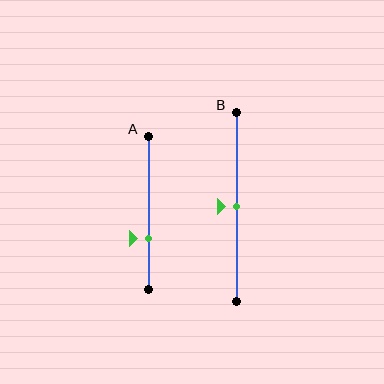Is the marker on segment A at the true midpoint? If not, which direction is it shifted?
No, the marker on segment A is shifted downward by about 16% of the segment length.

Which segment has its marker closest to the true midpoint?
Segment B has its marker closest to the true midpoint.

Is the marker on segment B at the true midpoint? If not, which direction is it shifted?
Yes, the marker on segment B is at the true midpoint.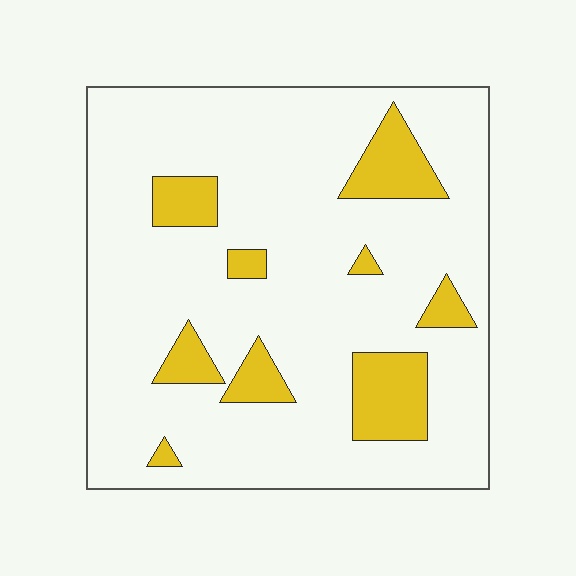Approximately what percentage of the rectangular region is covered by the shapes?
Approximately 15%.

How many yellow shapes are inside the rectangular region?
9.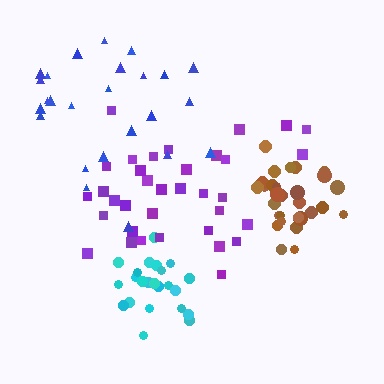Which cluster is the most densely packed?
Cyan.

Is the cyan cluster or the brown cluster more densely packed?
Cyan.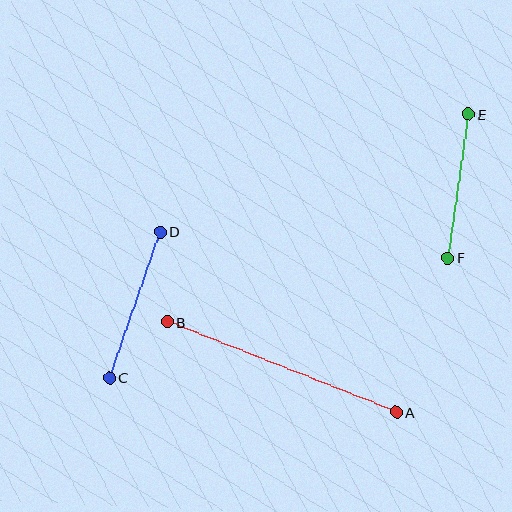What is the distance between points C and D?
The distance is approximately 154 pixels.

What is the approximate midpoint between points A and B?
The midpoint is at approximately (282, 367) pixels.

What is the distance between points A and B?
The distance is approximately 246 pixels.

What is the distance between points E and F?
The distance is approximately 145 pixels.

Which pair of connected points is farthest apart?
Points A and B are farthest apart.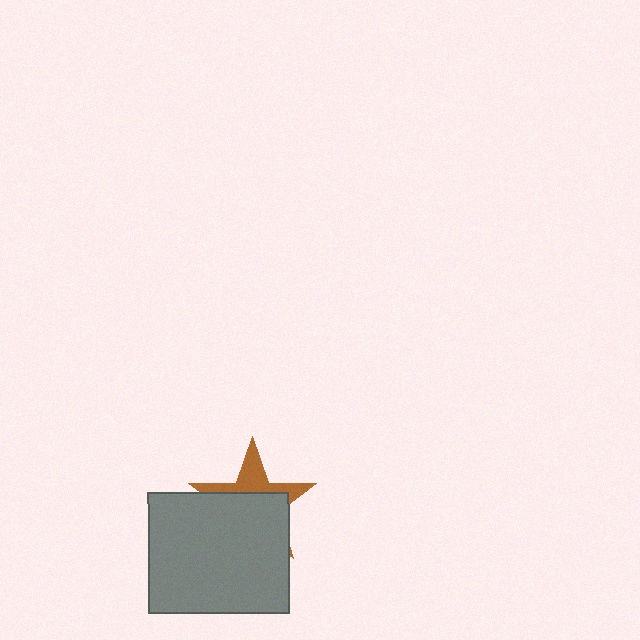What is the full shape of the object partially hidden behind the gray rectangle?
The partially hidden object is a brown star.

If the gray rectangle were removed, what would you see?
You would see the complete brown star.